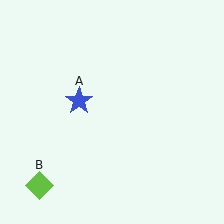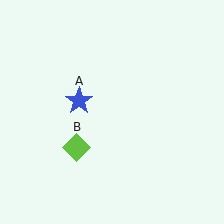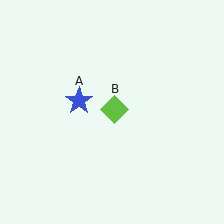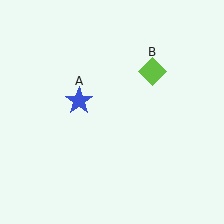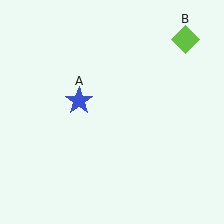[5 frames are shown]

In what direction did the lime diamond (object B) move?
The lime diamond (object B) moved up and to the right.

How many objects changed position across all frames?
1 object changed position: lime diamond (object B).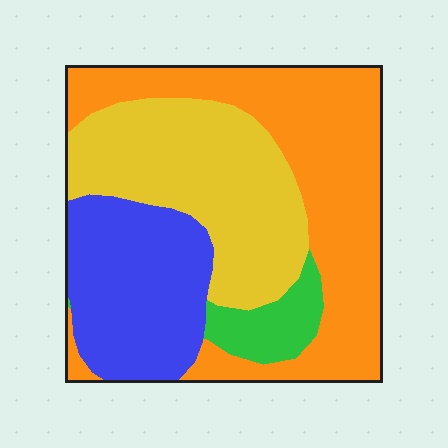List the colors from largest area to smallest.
From largest to smallest: orange, yellow, blue, green.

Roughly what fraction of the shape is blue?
Blue covers around 25% of the shape.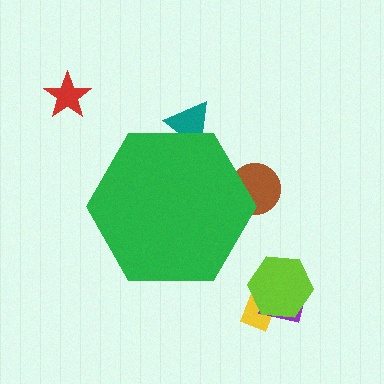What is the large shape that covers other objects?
A green hexagon.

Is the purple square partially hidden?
No, the purple square is fully visible.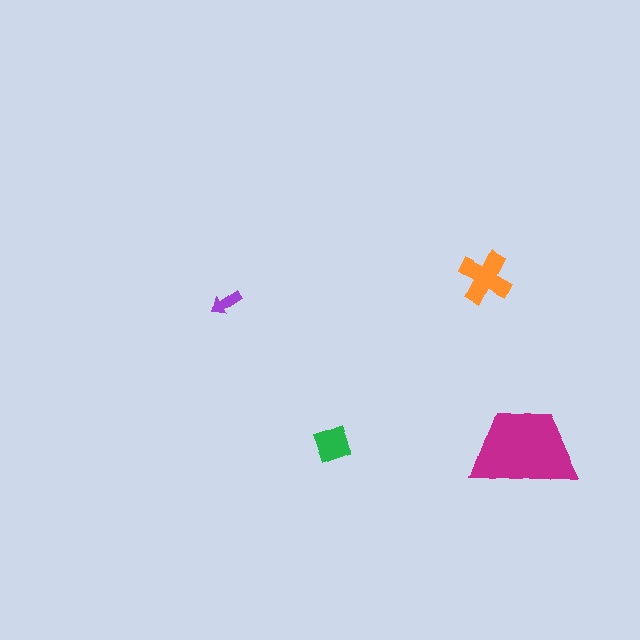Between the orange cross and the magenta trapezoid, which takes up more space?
The magenta trapezoid.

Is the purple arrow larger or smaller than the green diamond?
Smaller.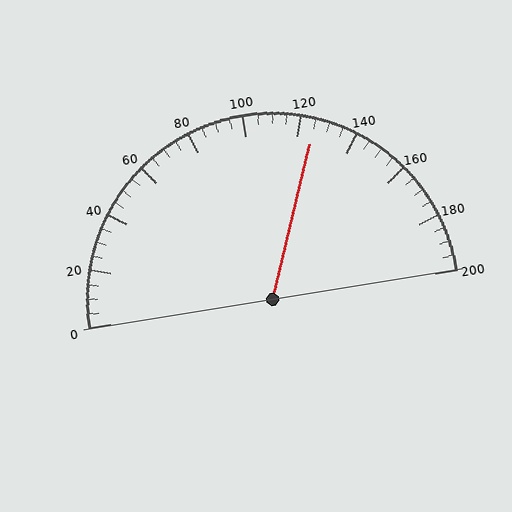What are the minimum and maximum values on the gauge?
The gauge ranges from 0 to 200.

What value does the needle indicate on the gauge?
The needle indicates approximately 125.